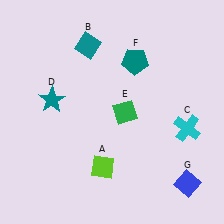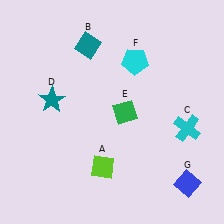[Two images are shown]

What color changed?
The pentagon (F) changed from teal in Image 1 to cyan in Image 2.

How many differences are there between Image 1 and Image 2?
There is 1 difference between the two images.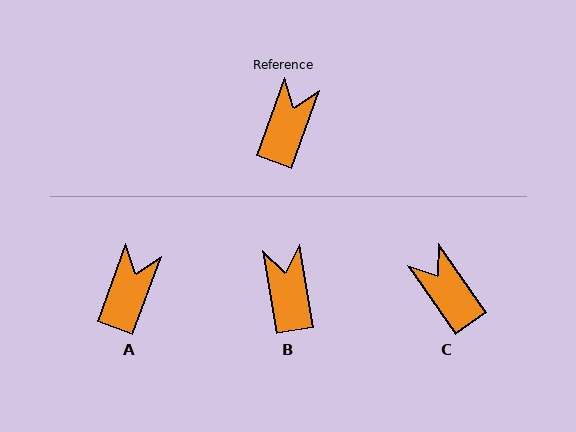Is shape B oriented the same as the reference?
No, it is off by about 30 degrees.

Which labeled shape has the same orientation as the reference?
A.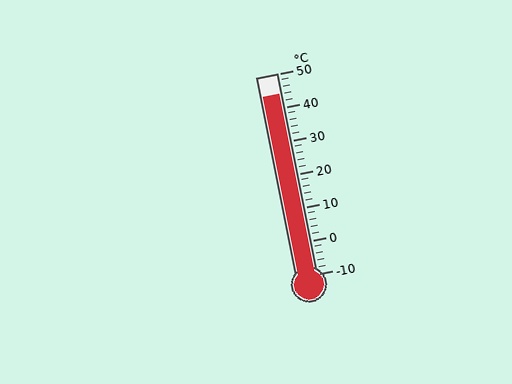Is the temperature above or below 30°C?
The temperature is above 30°C.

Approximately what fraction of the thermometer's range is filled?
The thermometer is filled to approximately 90% of its range.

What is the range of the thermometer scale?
The thermometer scale ranges from -10°C to 50°C.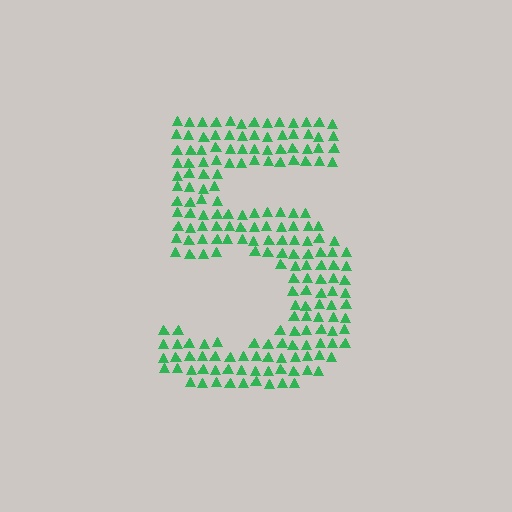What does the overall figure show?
The overall figure shows the digit 5.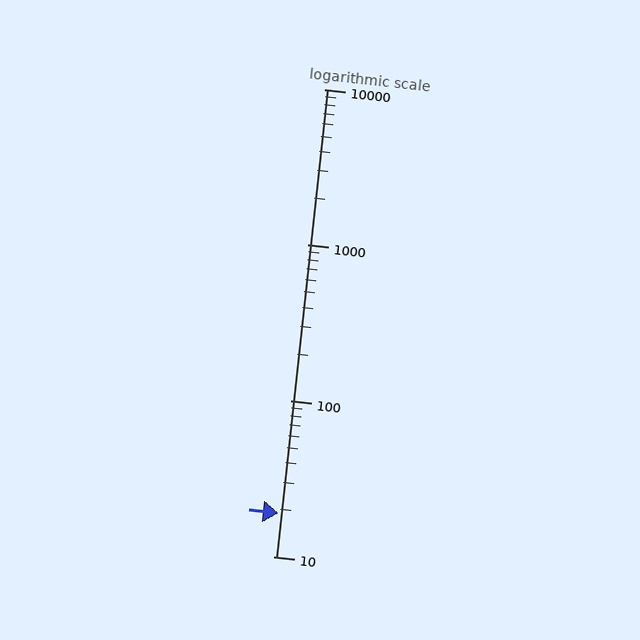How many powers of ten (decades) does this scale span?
The scale spans 3 decades, from 10 to 10000.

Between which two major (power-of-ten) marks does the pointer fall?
The pointer is between 10 and 100.